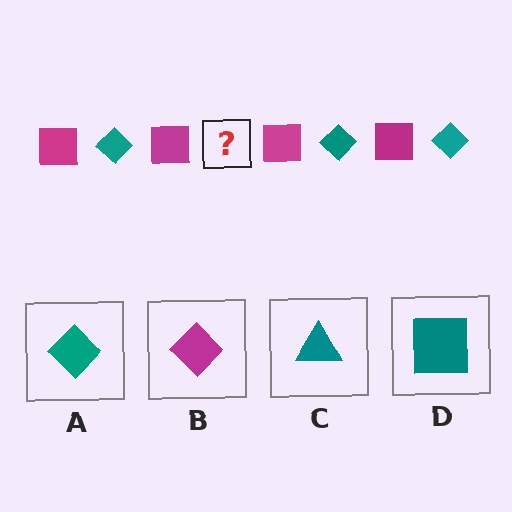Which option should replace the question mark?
Option A.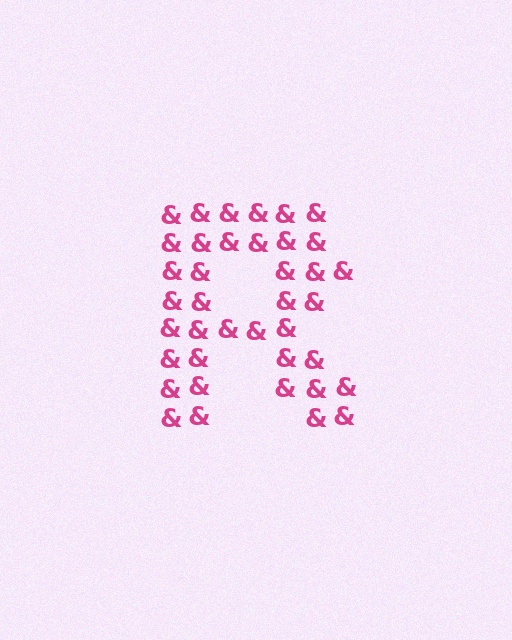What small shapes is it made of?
It is made of small ampersands.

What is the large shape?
The large shape is the letter R.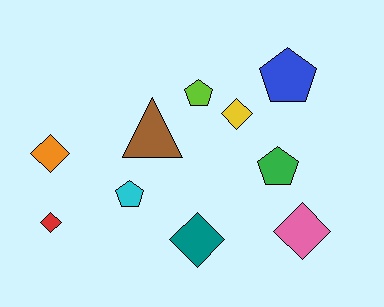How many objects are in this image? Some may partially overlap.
There are 10 objects.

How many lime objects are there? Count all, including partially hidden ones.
There is 1 lime object.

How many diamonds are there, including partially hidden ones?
There are 5 diamonds.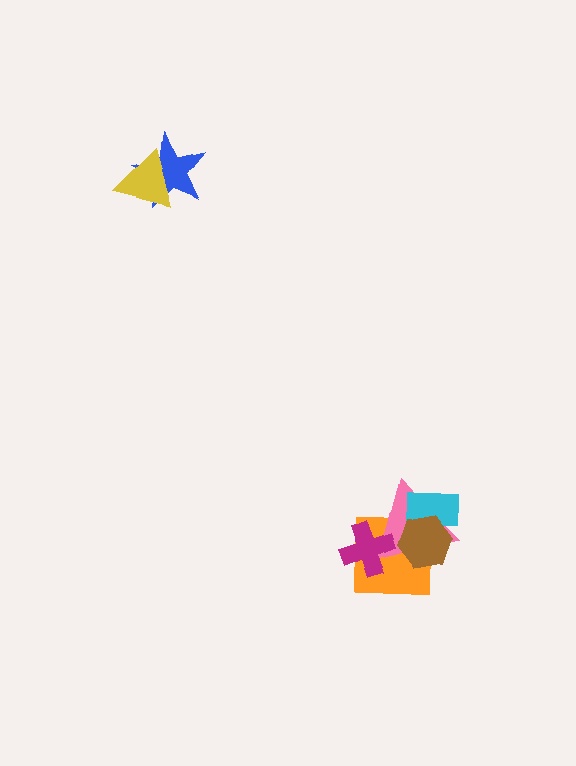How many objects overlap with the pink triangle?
4 objects overlap with the pink triangle.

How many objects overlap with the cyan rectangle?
2 objects overlap with the cyan rectangle.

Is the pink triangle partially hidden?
Yes, it is partially covered by another shape.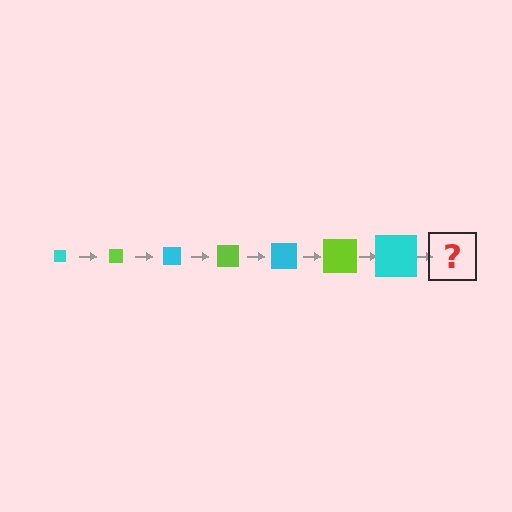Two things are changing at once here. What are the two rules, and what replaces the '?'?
The two rules are that the square grows larger each step and the color cycles through cyan and lime. The '?' should be a lime square, larger than the previous one.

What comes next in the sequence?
The next element should be a lime square, larger than the previous one.